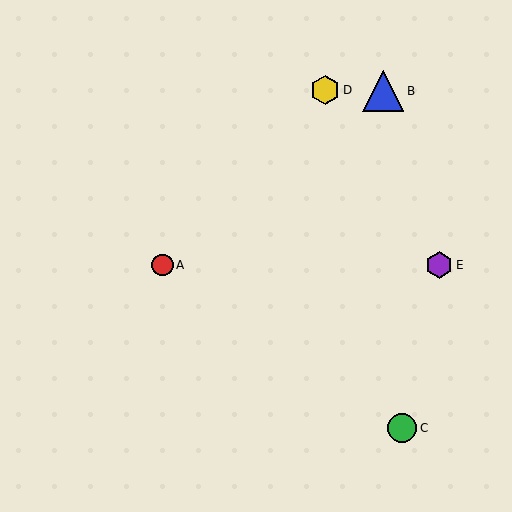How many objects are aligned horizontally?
2 objects (A, E) are aligned horizontally.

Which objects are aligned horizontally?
Objects A, E are aligned horizontally.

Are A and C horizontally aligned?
No, A is at y≈265 and C is at y≈428.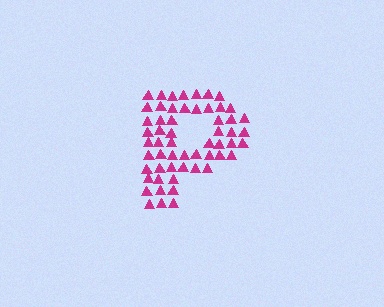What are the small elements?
The small elements are triangles.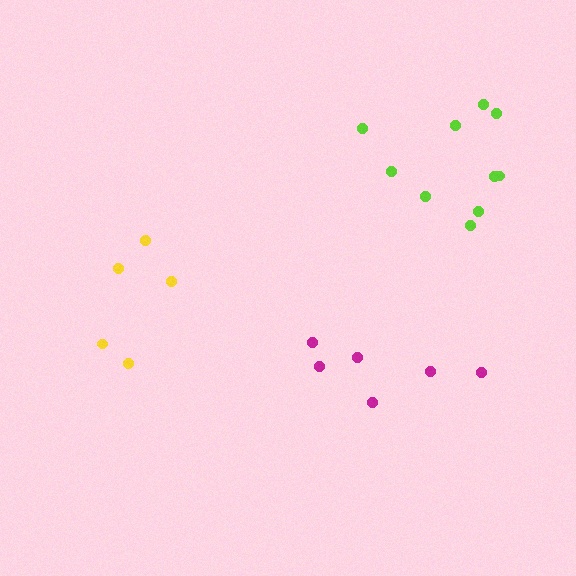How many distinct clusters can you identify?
There are 3 distinct clusters.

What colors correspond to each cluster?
The clusters are colored: yellow, magenta, lime.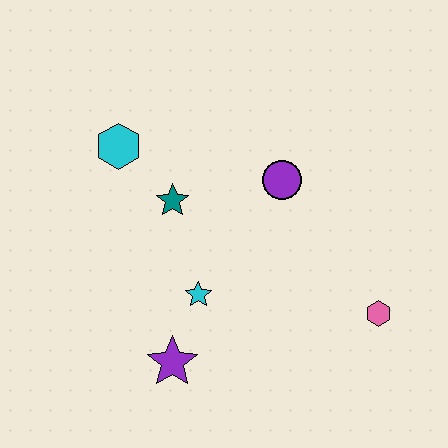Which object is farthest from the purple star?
The cyan hexagon is farthest from the purple star.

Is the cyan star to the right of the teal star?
Yes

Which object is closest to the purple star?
The cyan star is closest to the purple star.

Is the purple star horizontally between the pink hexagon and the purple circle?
No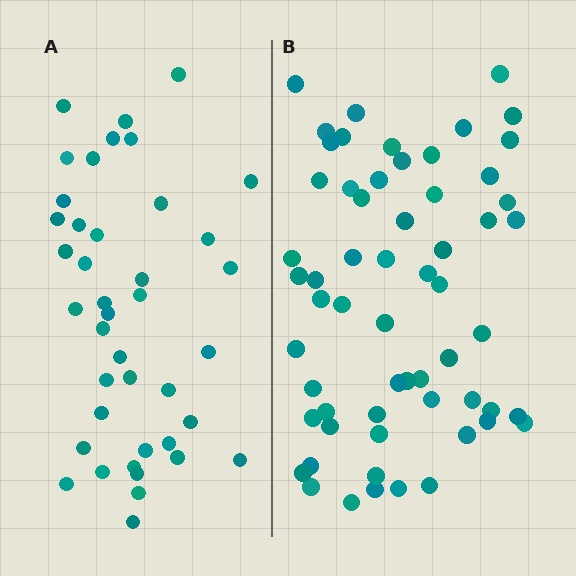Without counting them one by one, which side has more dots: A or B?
Region B (the right region) has more dots.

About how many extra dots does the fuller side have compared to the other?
Region B has approximately 20 more dots than region A.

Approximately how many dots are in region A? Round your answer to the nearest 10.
About 40 dots. (The exact count is 41, which rounds to 40.)